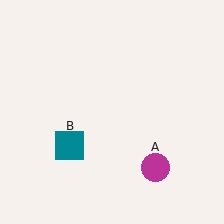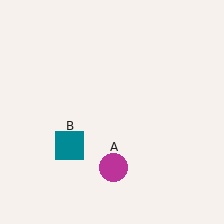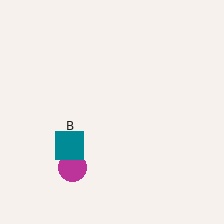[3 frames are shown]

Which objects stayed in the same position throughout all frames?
Teal square (object B) remained stationary.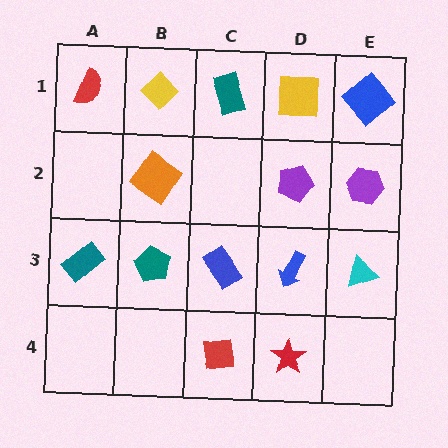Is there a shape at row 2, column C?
No, that cell is empty.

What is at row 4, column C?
A red square.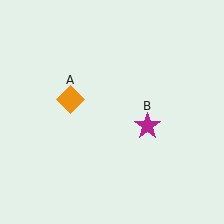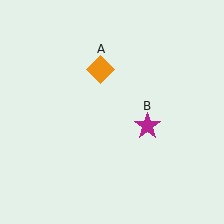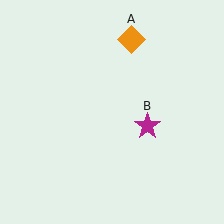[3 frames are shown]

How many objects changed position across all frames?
1 object changed position: orange diamond (object A).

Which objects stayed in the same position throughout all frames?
Magenta star (object B) remained stationary.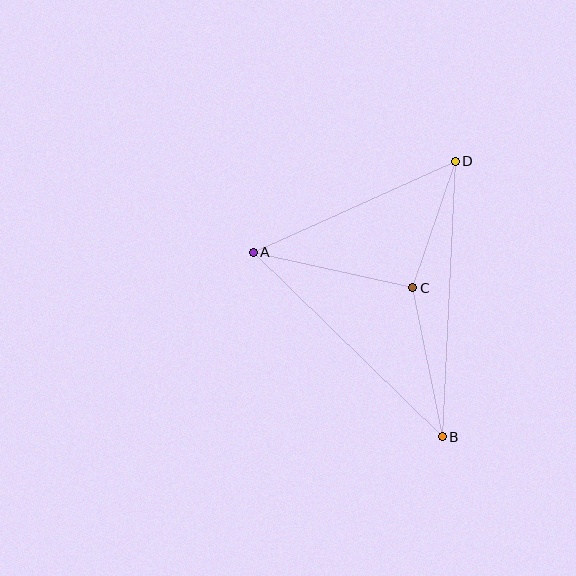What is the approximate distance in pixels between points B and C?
The distance between B and C is approximately 152 pixels.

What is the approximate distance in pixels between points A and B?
The distance between A and B is approximately 264 pixels.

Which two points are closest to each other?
Points C and D are closest to each other.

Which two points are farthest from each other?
Points B and D are farthest from each other.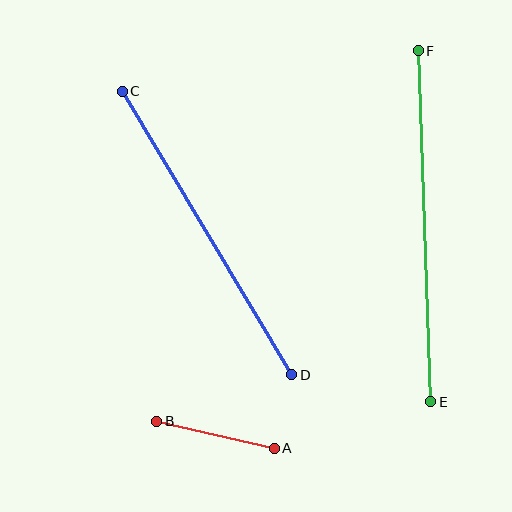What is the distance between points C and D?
The distance is approximately 330 pixels.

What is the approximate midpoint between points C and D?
The midpoint is at approximately (207, 233) pixels.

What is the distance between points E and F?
The distance is approximately 352 pixels.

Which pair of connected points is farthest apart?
Points E and F are farthest apart.